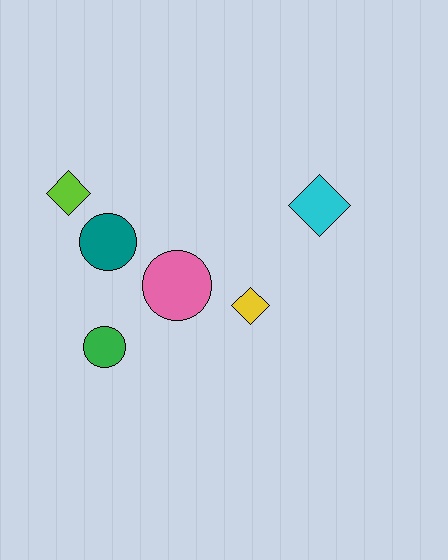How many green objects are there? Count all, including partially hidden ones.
There is 1 green object.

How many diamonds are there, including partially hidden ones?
There are 3 diamonds.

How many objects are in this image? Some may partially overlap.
There are 6 objects.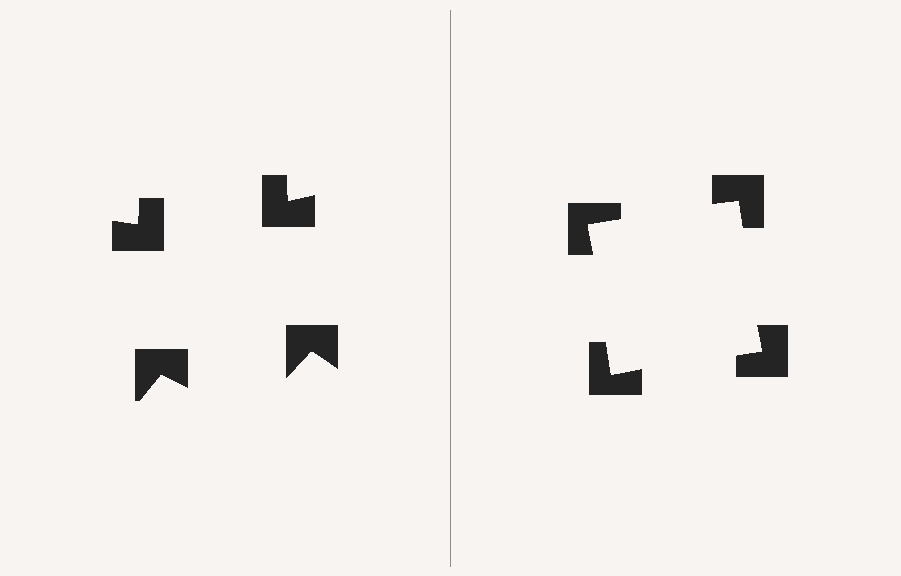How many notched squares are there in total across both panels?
8 — 4 on each side.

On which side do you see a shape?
An illusory square appears on the right side. On the left side the wedge cuts are rotated, so no coherent shape forms.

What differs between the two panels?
The notched squares are positioned identically on both sides; only the wedge orientations differ. On the right they align to a square; on the left they are misaligned.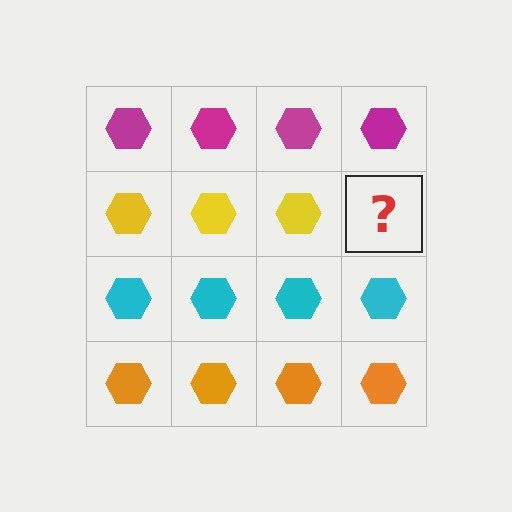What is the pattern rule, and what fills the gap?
The rule is that each row has a consistent color. The gap should be filled with a yellow hexagon.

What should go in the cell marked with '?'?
The missing cell should contain a yellow hexagon.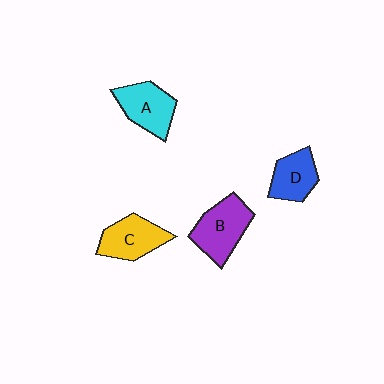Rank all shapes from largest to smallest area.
From largest to smallest: B (purple), A (cyan), C (yellow), D (blue).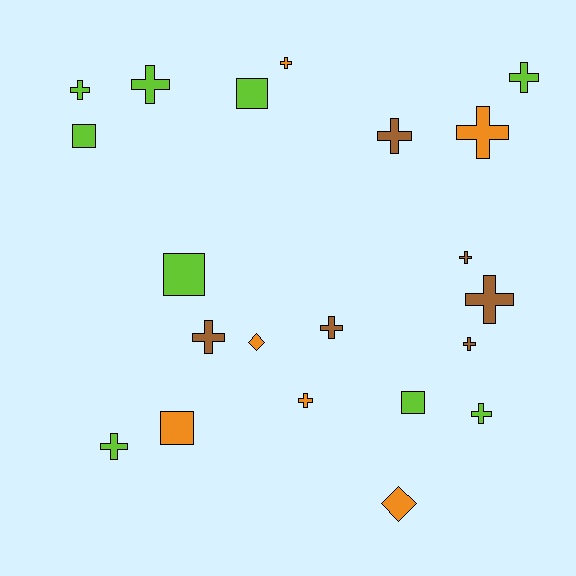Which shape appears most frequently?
Cross, with 14 objects.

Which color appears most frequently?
Lime, with 9 objects.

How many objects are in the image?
There are 21 objects.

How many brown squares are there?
There are no brown squares.